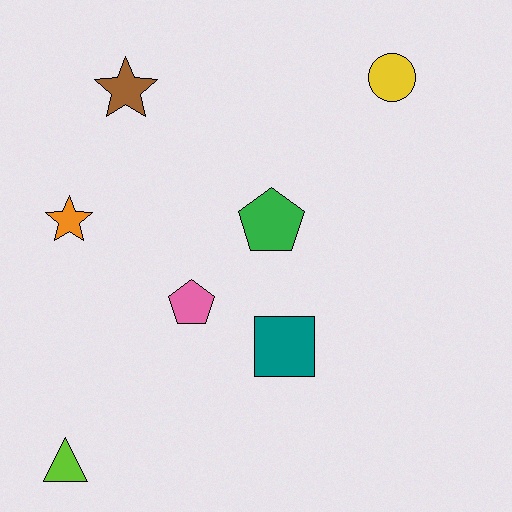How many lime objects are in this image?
There is 1 lime object.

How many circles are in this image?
There is 1 circle.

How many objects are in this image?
There are 7 objects.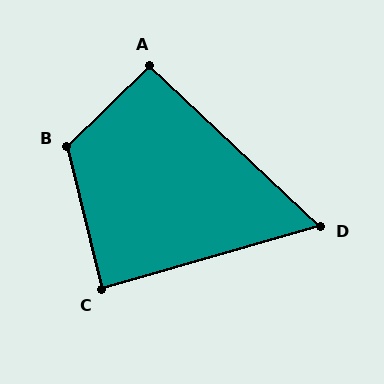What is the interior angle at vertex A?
Approximately 92 degrees (approximately right).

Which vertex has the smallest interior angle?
D, at approximately 59 degrees.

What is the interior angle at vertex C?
Approximately 88 degrees (approximately right).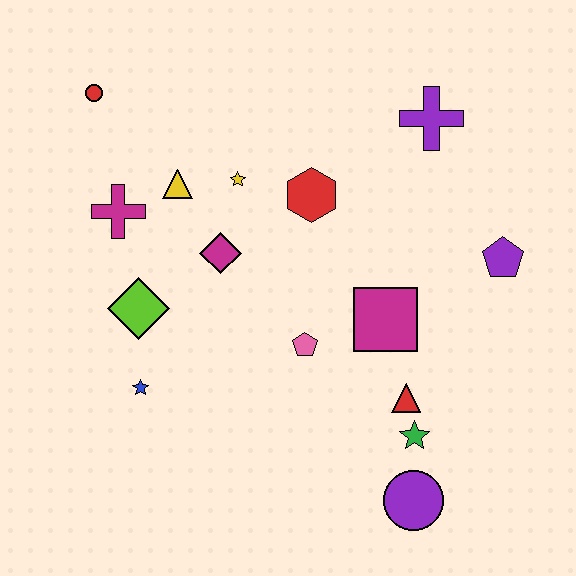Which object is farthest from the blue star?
The purple cross is farthest from the blue star.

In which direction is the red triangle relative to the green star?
The red triangle is above the green star.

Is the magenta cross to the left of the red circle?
No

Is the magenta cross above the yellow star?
No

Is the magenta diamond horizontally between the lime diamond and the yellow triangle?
No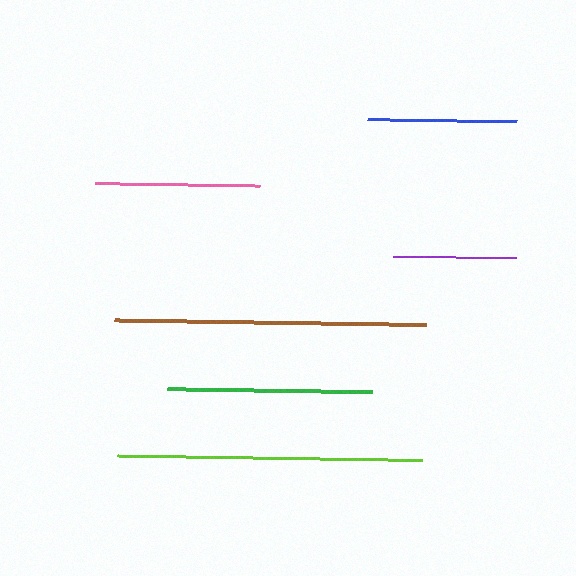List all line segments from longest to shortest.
From longest to shortest: brown, lime, green, pink, blue, purple.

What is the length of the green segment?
The green segment is approximately 205 pixels long.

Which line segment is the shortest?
The purple line is the shortest at approximately 123 pixels.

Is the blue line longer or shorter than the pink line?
The pink line is longer than the blue line.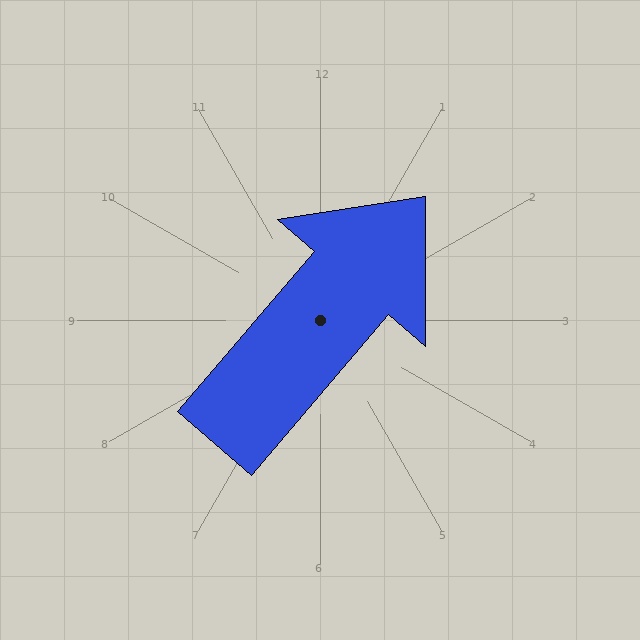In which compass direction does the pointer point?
Northeast.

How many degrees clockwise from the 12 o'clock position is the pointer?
Approximately 41 degrees.